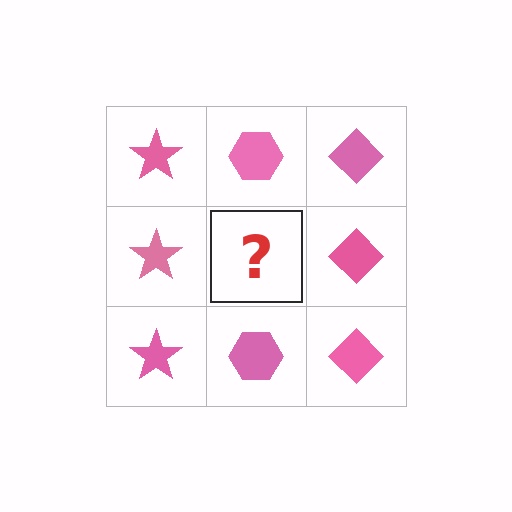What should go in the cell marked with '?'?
The missing cell should contain a pink hexagon.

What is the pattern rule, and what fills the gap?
The rule is that each column has a consistent shape. The gap should be filled with a pink hexagon.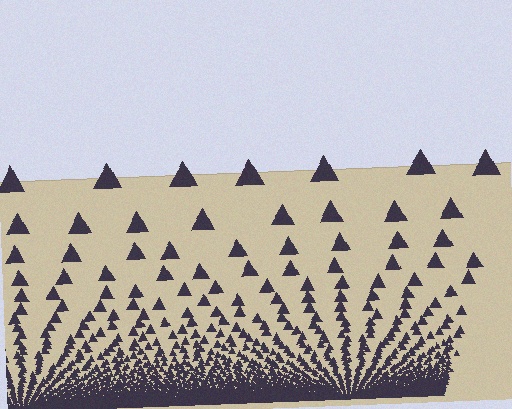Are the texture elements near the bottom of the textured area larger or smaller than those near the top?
Smaller. The gradient is inverted — elements near the bottom are smaller and denser.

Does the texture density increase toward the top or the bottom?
Density increases toward the bottom.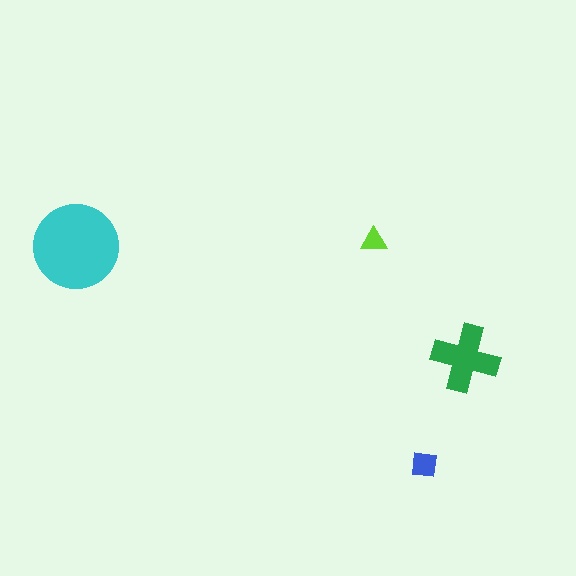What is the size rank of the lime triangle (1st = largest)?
4th.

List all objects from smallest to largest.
The lime triangle, the blue square, the green cross, the cyan circle.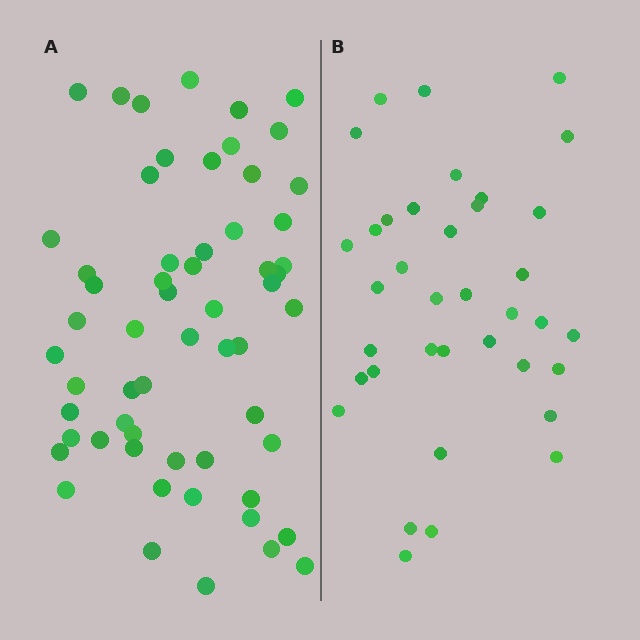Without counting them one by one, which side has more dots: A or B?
Region A (the left region) has more dots.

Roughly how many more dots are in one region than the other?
Region A has approximately 20 more dots than region B.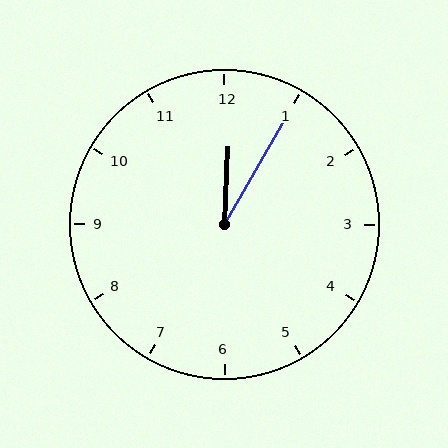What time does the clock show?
12:05.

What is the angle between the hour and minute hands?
Approximately 28 degrees.